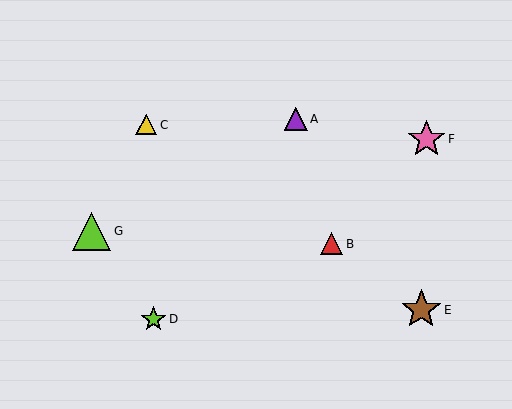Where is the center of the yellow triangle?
The center of the yellow triangle is at (146, 125).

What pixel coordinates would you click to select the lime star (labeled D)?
Click at (154, 319) to select the lime star D.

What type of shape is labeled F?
Shape F is a pink star.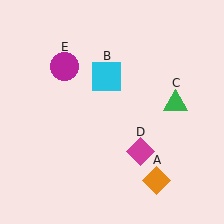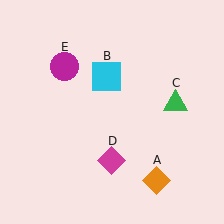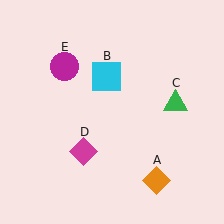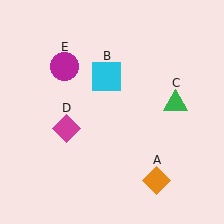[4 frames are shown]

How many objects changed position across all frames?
1 object changed position: magenta diamond (object D).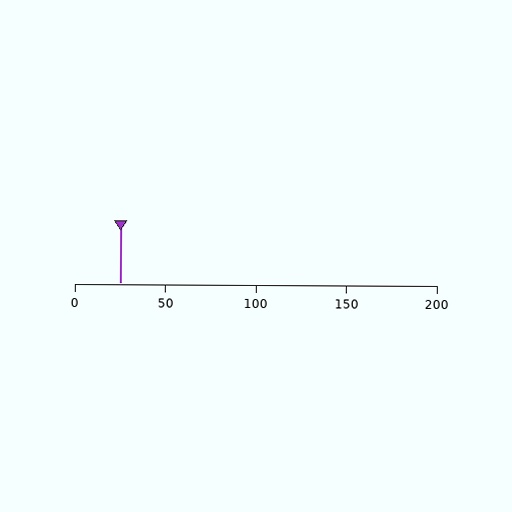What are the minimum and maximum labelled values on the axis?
The axis runs from 0 to 200.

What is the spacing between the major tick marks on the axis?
The major ticks are spaced 50 apart.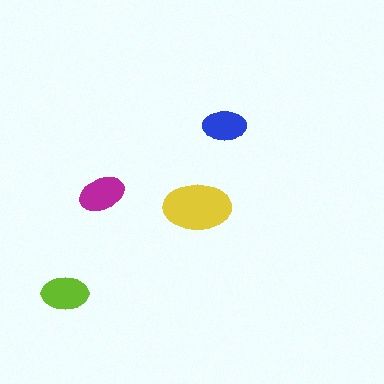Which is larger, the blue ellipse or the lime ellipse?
The lime one.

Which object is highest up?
The blue ellipse is topmost.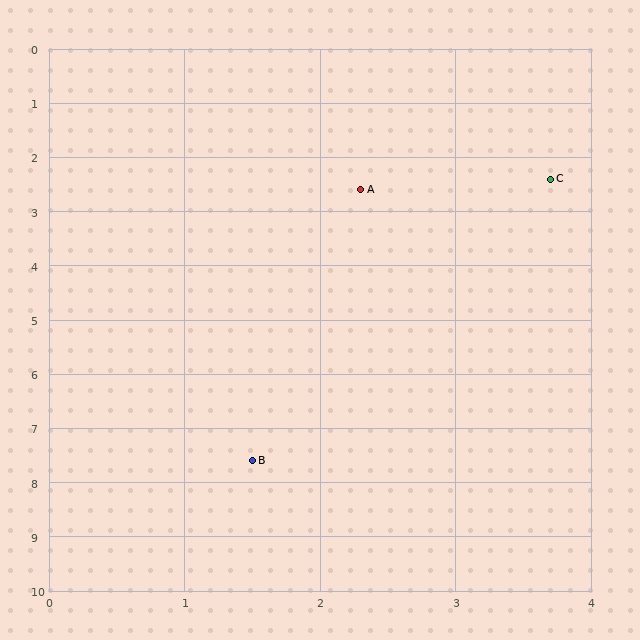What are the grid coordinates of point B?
Point B is at approximately (1.5, 7.6).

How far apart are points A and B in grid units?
Points A and B are about 5.1 grid units apart.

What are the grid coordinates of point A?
Point A is at approximately (2.3, 2.6).